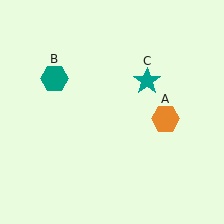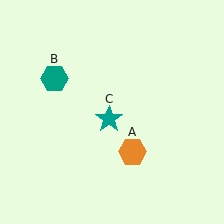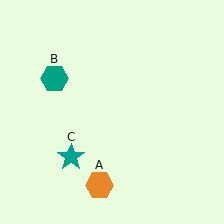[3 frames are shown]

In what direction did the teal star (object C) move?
The teal star (object C) moved down and to the left.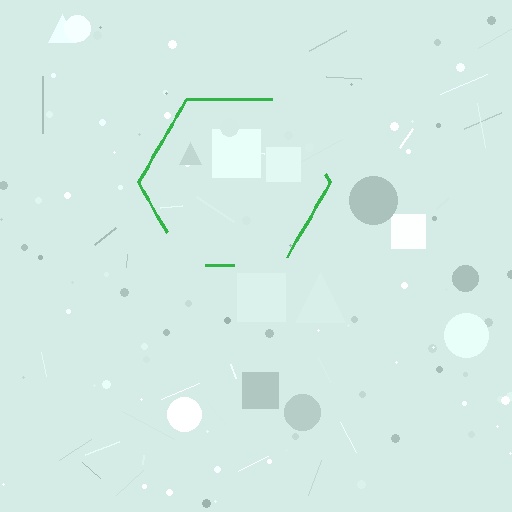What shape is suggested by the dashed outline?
The dashed outline suggests a hexagon.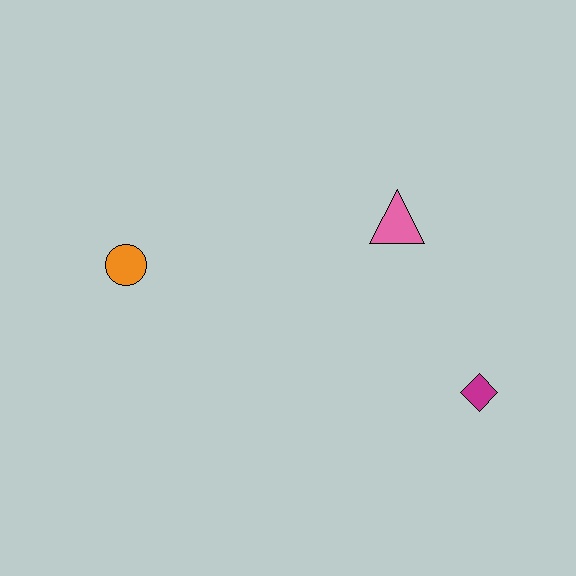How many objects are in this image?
There are 3 objects.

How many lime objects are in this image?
There are no lime objects.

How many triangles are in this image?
There is 1 triangle.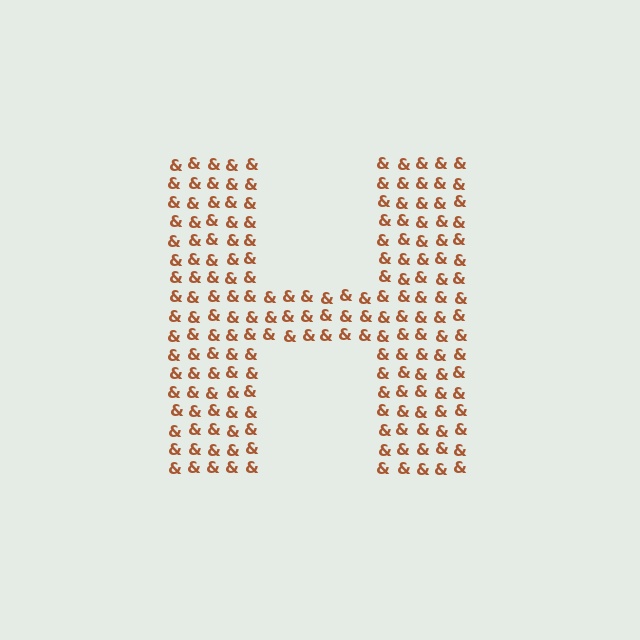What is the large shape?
The large shape is the letter H.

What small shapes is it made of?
It is made of small ampersands.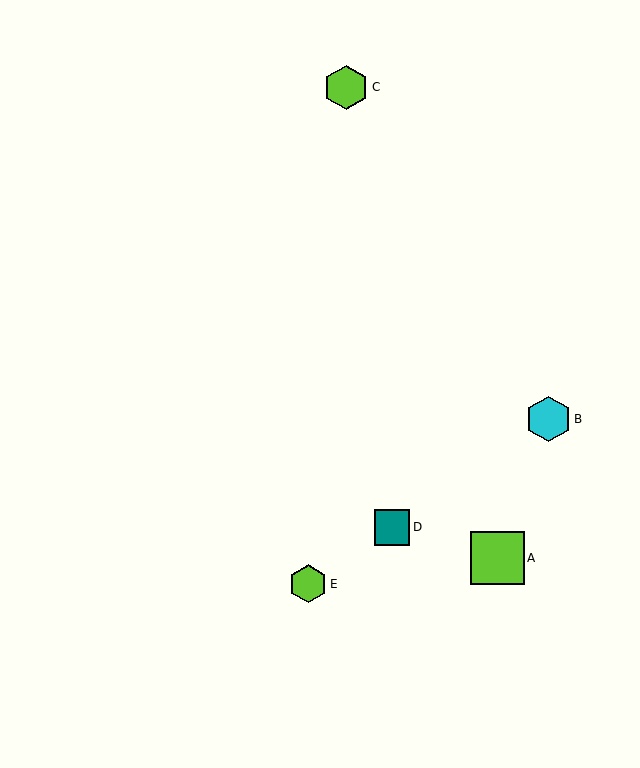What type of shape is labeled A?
Shape A is a lime square.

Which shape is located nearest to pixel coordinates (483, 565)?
The lime square (labeled A) at (498, 558) is nearest to that location.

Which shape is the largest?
The lime square (labeled A) is the largest.